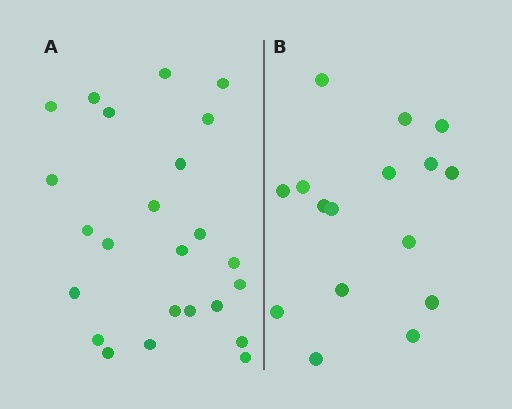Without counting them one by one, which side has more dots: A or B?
Region A (the left region) has more dots.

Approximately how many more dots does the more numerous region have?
Region A has roughly 8 or so more dots than region B.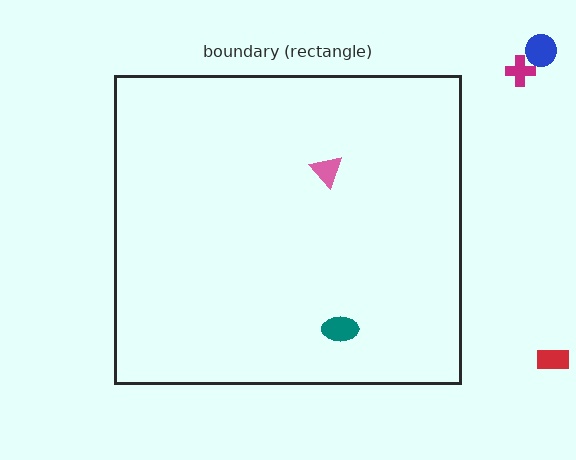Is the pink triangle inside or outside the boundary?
Inside.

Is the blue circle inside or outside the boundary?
Outside.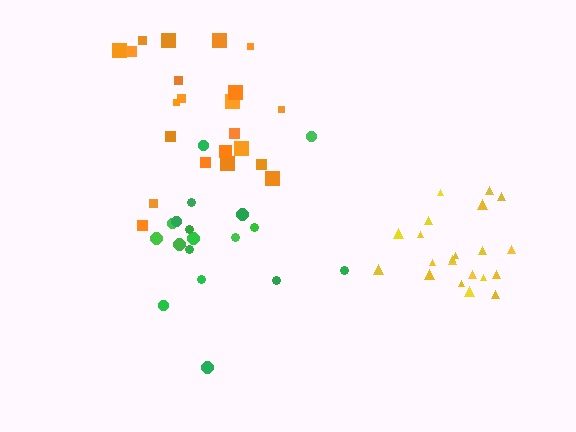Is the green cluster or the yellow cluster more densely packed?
Yellow.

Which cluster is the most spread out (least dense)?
Green.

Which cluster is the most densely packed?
Yellow.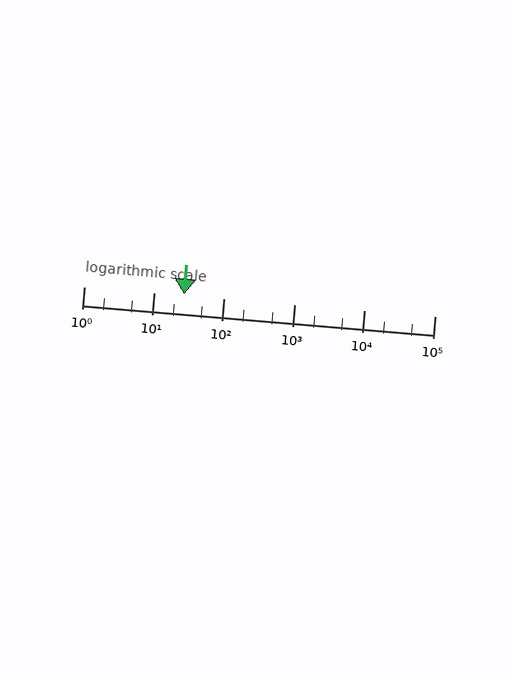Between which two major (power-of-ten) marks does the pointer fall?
The pointer is between 10 and 100.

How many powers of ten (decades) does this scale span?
The scale spans 5 decades, from 1 to 100000.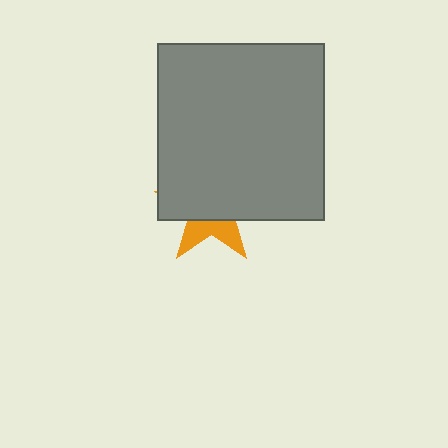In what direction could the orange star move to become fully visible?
The orange star could move down. That would shift it out from behind the gray rectangle entirely.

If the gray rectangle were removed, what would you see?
You would see the complete orange star.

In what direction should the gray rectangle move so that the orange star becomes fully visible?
The gray rectangle should move up. That is the shortest direction to clear the overlap and leave the orange star fully visible.